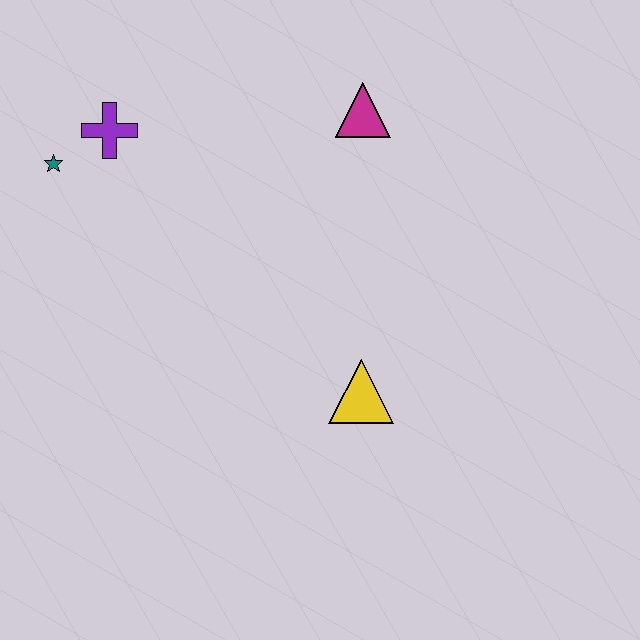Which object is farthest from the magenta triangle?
The teal star is farthest from the magenta triangle.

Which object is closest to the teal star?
The purple cross is closest to the teal star.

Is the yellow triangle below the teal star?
Yes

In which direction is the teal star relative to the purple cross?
The teal star is to the left of the purple cross.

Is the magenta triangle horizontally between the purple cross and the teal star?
No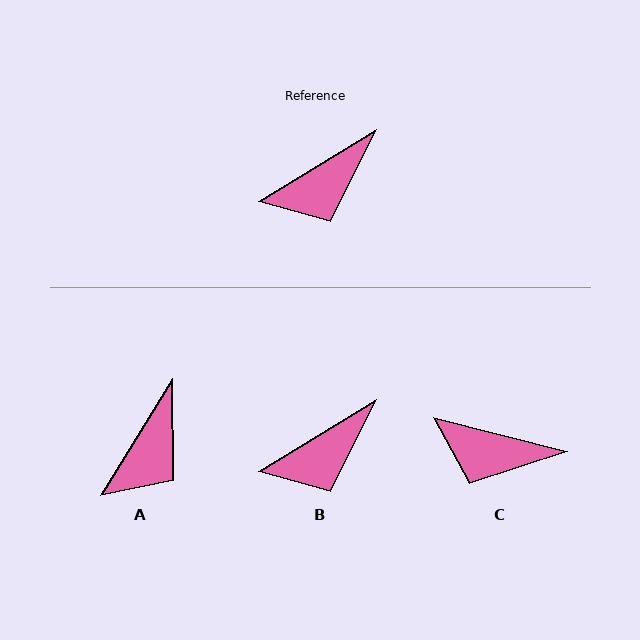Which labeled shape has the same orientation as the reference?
B.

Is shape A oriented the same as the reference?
No, it is off by about 27 degrees.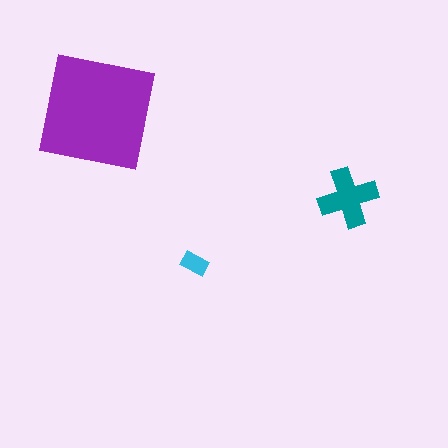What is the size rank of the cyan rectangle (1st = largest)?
3rd.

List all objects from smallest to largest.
The cyan rectangle, the teal cross, the purple square.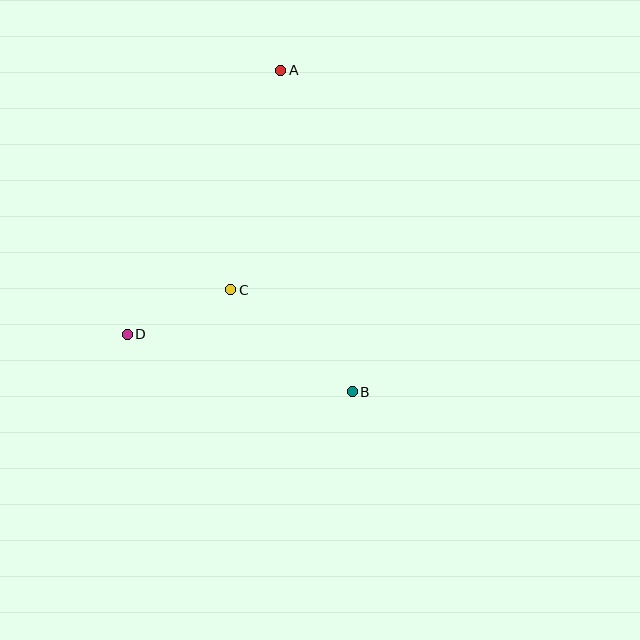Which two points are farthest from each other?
Points A and B are farthest from each other.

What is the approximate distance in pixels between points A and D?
The distance between A and D is approximately 305 pixels.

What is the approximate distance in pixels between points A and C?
The distance between A and C is approximately 225 pixels.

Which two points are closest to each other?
Points C and D are closest to each other.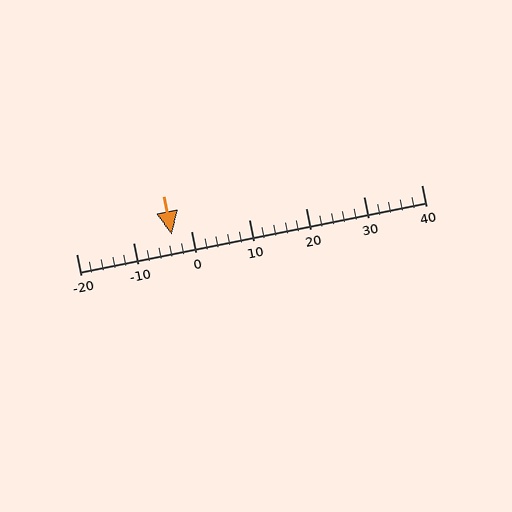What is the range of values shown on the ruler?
The ruler shows values from -20 to 40.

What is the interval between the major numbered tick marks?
The major tick marks are spaced 10 units apart.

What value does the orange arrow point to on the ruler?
The orange arrow points to approximately -3.